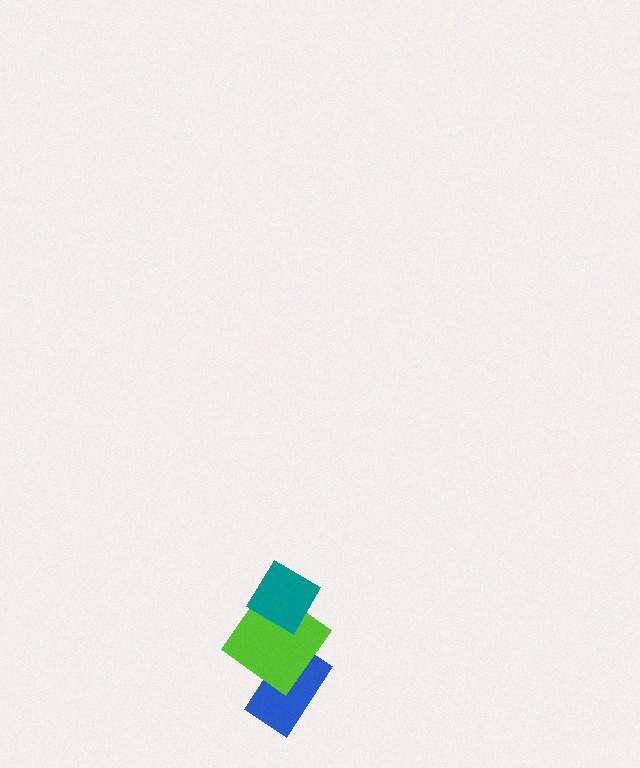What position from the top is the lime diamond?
The lime diamond is 2nd from the top.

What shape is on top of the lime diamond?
The teal diamond is on top of the lime diamond.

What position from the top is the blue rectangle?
The blue rectangle is 3rd from the top.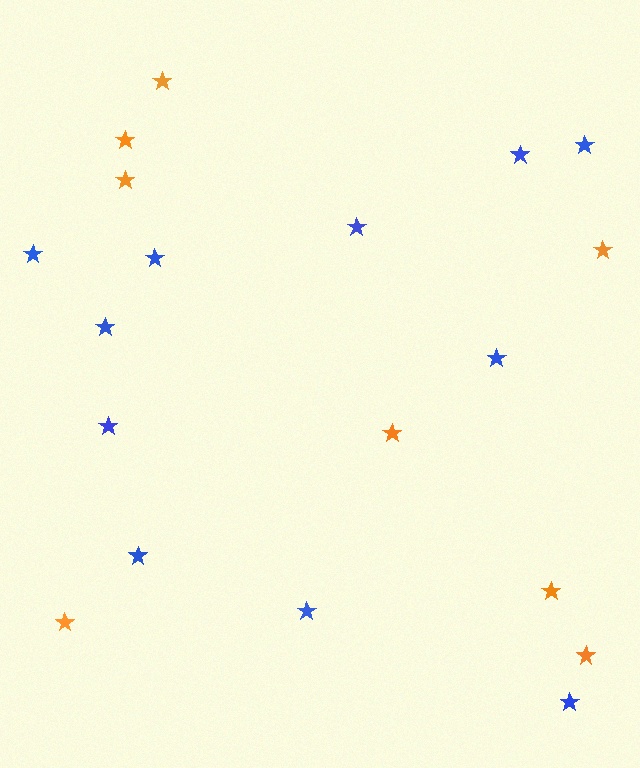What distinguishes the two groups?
There are 2 groups: one group of blue stars (11) and one group of orange stars (8).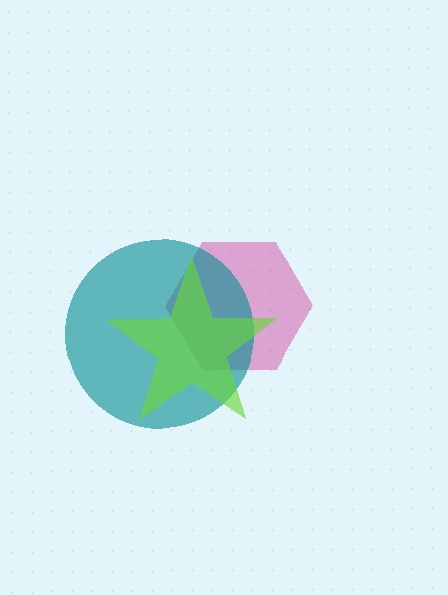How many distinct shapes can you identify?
There are 3 distinct shapes: a magenta hexagon, a teal circle, a lime star.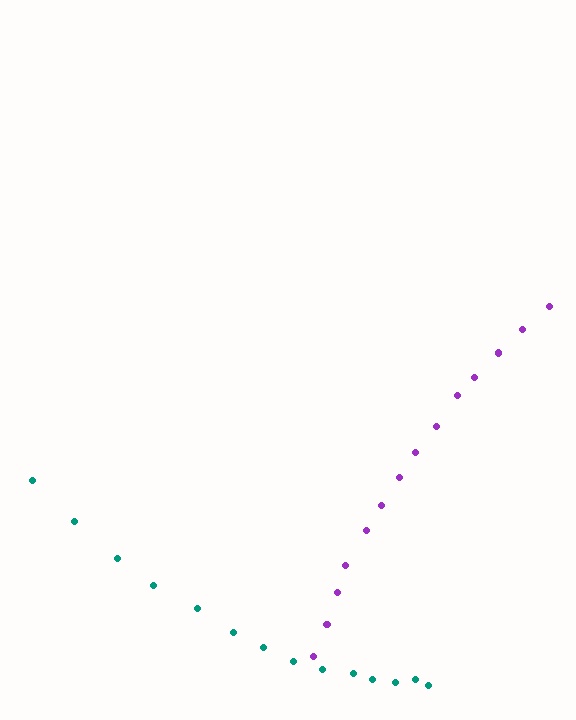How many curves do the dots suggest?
There are 2 distinct paths.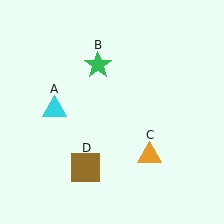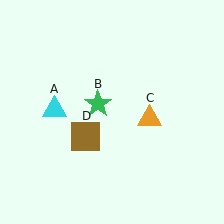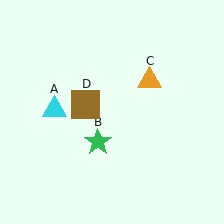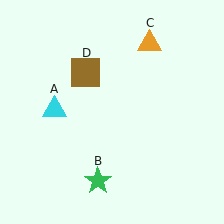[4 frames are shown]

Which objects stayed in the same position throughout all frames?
Cyan triangle (object A) remained stationary.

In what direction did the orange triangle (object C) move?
The orange triangle (object C) moved up.